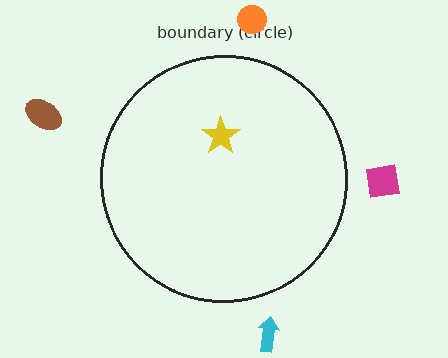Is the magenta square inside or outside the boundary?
Outside.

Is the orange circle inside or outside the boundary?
Outside.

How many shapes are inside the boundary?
1 inside, 4 outside.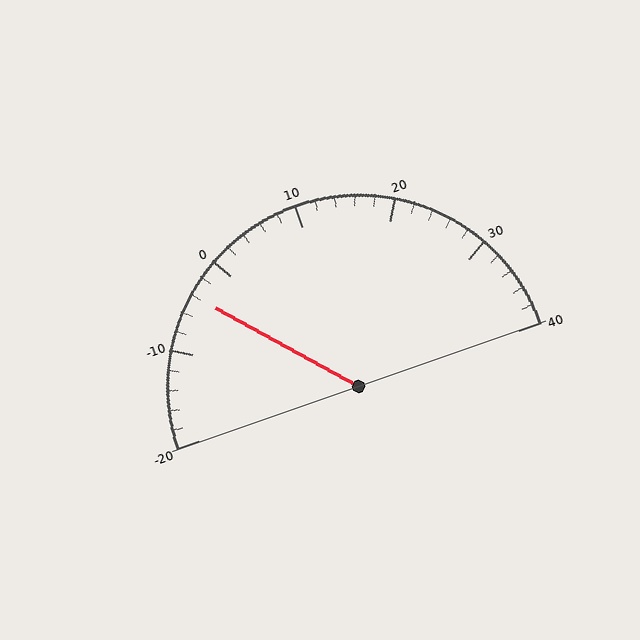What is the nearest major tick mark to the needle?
The nearest major tick mark is 0.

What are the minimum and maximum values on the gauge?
The gauge ranges from -20 to 40.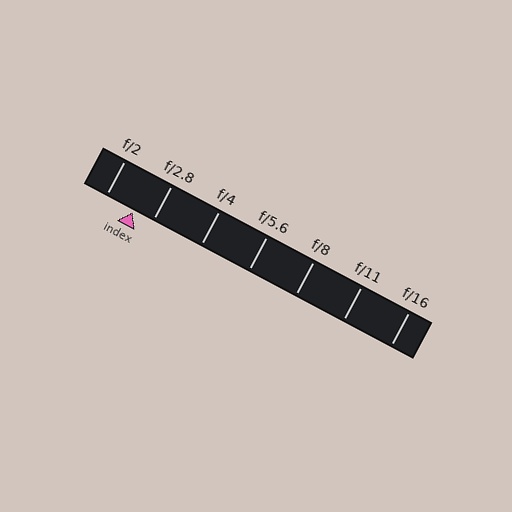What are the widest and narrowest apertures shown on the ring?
The widest aperture shown is f/2 and the narrowest is f/16.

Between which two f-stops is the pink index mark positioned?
The index mark is between f/2 and f/2.8.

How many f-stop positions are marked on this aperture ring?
There are 7 f-stop positions marked.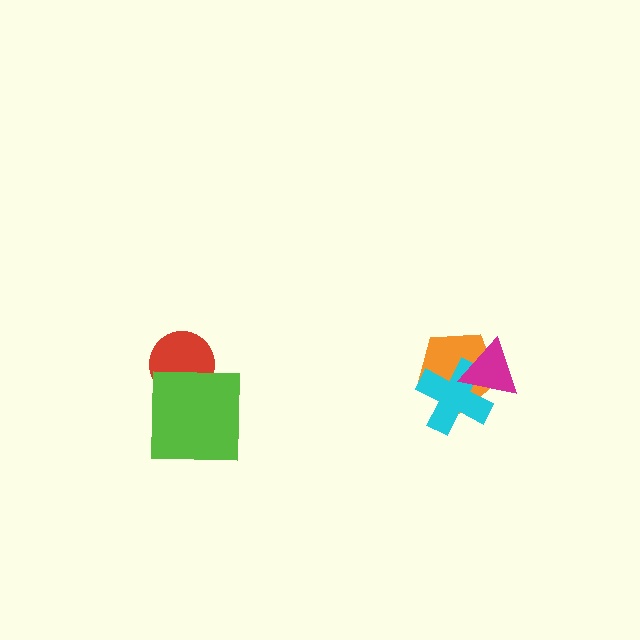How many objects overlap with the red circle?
1 object overlaps with the red circle.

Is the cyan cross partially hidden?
Yes, it is partially covered by another shape.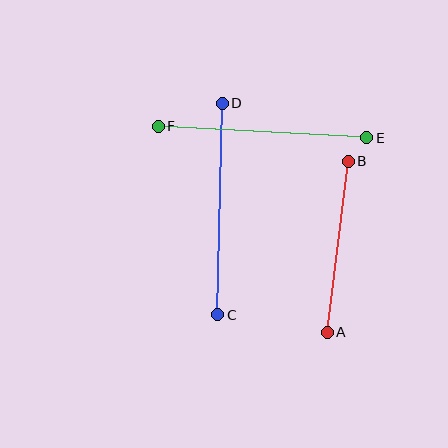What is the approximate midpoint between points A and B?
The midpoint is at approximately (338, 247) pixels.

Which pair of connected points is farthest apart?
Points C and D are farthest apart.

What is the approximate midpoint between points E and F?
The midpoint is at approximately (262, 132) pixels.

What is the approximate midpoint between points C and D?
The midpoint is at approximately (220, 209) pixels.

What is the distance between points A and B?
The distance is approximately 172 pixels.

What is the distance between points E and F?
The distance is approximately 209 pixels.